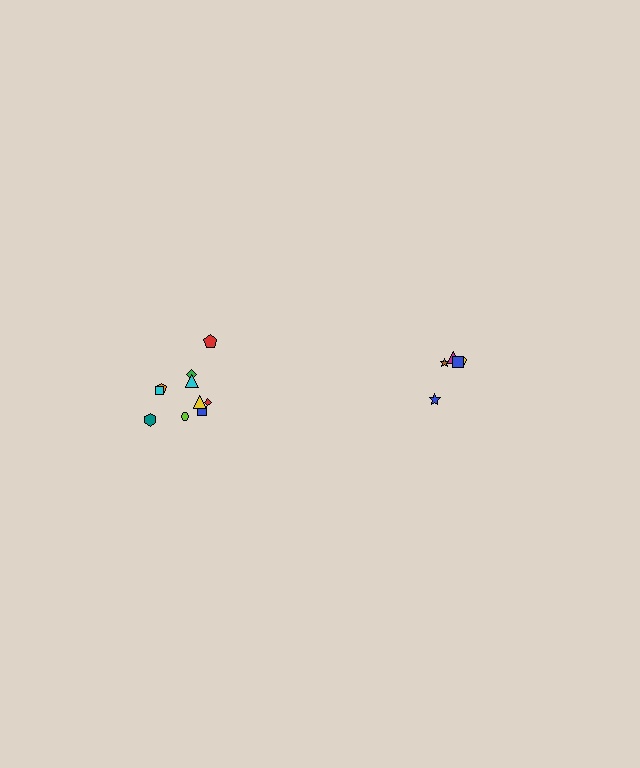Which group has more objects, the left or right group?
The left group.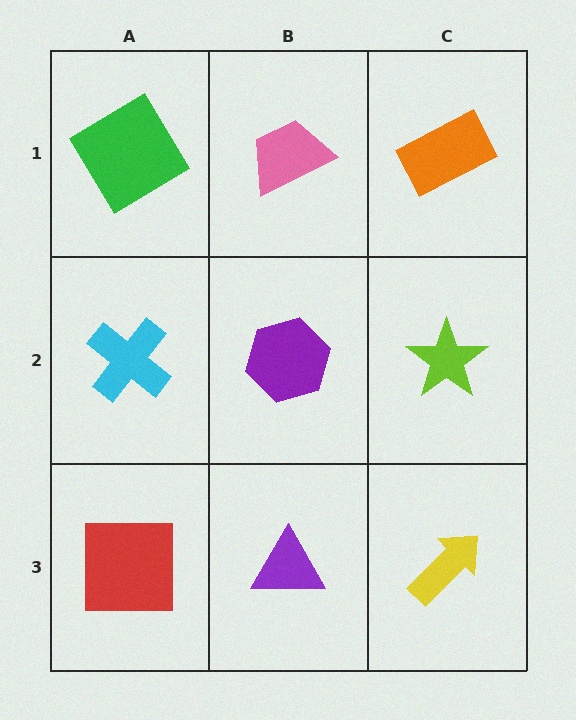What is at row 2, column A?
A cyan cross.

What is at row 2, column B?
A purple hexagon.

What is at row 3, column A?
A red square.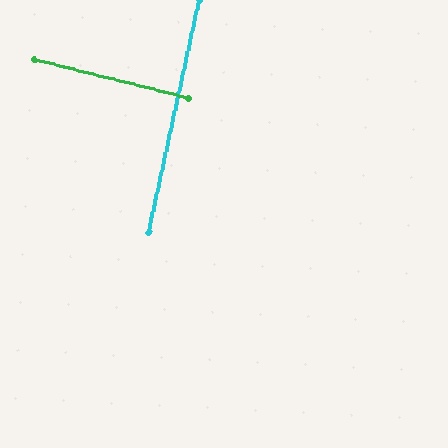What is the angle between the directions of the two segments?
Approximately 88 degrees.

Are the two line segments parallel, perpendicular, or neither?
Perpendicular — they meet at approximately 88°.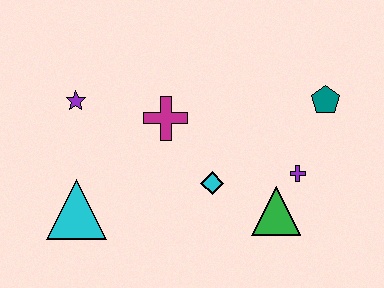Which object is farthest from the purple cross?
The purple star is farthest from the purple cross.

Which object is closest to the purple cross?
The green triangle is closest to the purple cross.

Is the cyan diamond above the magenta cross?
No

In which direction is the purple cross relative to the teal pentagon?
The purple cross is below the teal pentagon.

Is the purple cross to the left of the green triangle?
No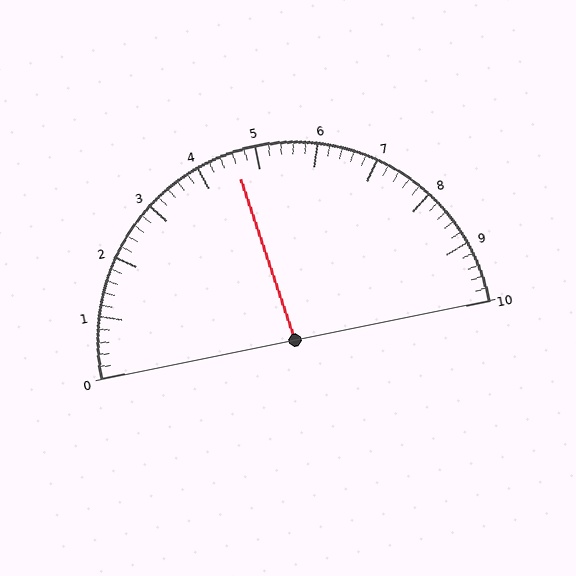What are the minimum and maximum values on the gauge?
The gauge ranges from 0 to 10.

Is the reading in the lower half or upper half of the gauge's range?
The reading is in the lower half of the range (0 to 10).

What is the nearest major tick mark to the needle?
The nearest major tick mark is 5.